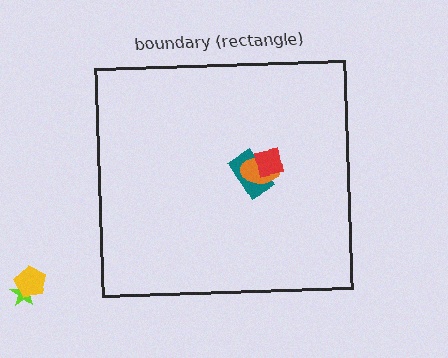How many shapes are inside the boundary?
3 inside, 2 outside.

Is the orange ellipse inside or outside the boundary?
Inside.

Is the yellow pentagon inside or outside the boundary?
Outside.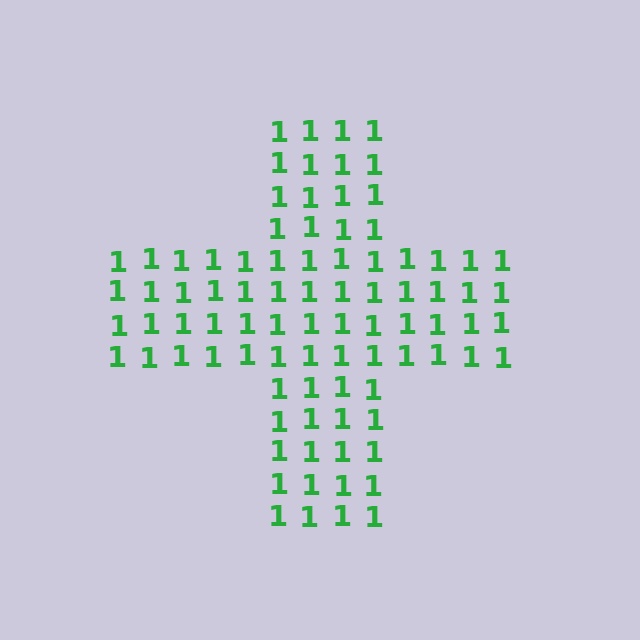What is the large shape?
The large shape is a cross.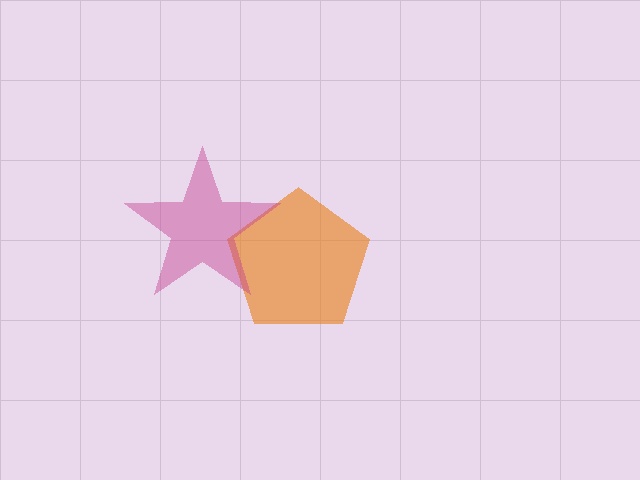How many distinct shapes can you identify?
There are 2 distinct shapes: an orange pentagon, a magenta star.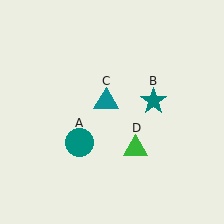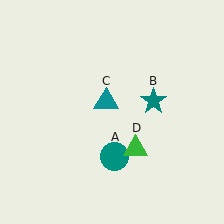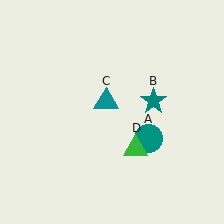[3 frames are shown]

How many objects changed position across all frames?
1 object changed position: teal circle (object A).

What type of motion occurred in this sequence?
The teal circle (object A) rotated counterclockwise around the center of the scene.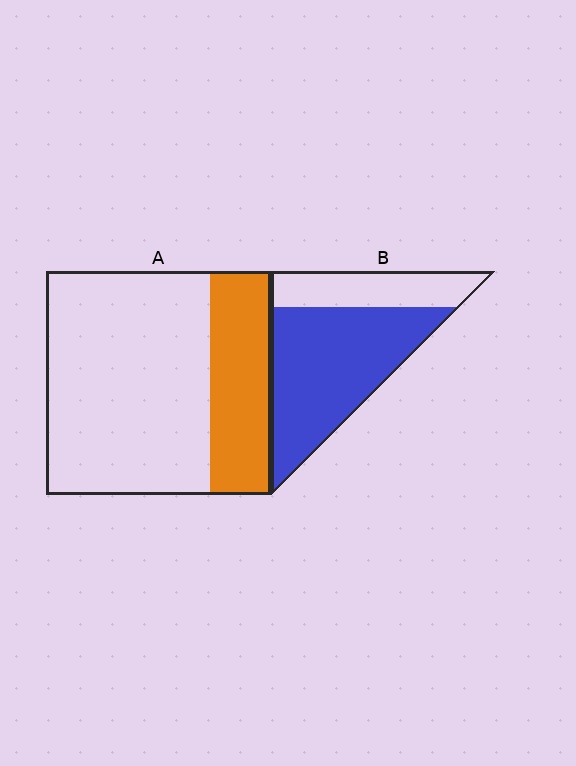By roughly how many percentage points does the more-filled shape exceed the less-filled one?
By roughly 45 percentage points (B over A).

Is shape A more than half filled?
No.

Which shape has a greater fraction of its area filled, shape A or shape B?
Shape B.